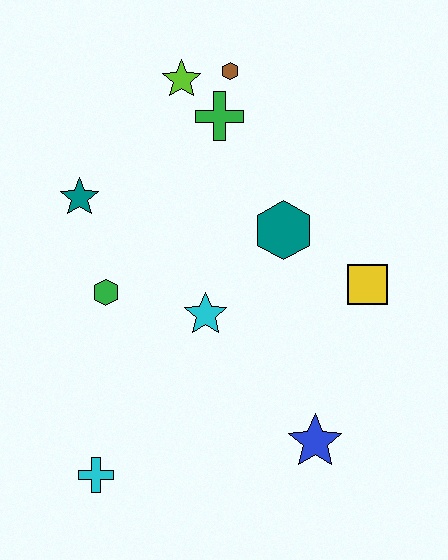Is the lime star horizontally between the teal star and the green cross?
Yes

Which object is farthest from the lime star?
The cyan cross is farthest from the lime star.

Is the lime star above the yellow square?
Yes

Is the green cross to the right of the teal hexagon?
No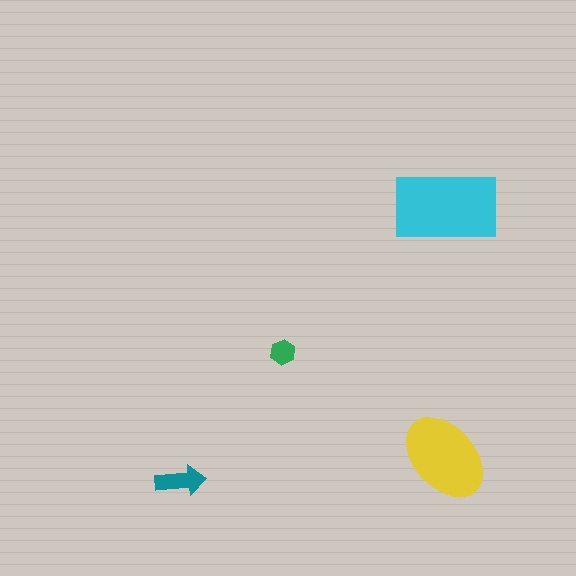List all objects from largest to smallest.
The cyan rectangle, the yellow ellipse, the teal arrow, the green hexagon.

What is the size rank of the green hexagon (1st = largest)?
4th.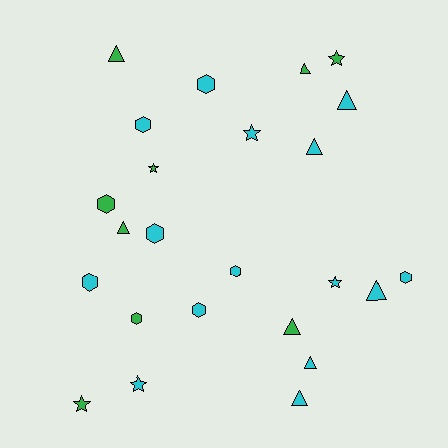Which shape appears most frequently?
Triangle, with 9 objects.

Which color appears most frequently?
Cyan, with 15 objects.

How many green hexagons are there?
There are 2 green hexagons.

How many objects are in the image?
There are 24 objects.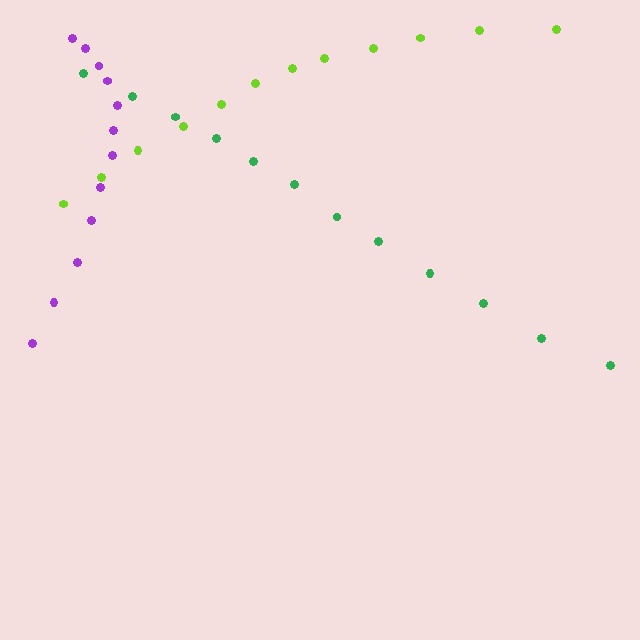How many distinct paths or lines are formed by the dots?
There are 3 distinct paths.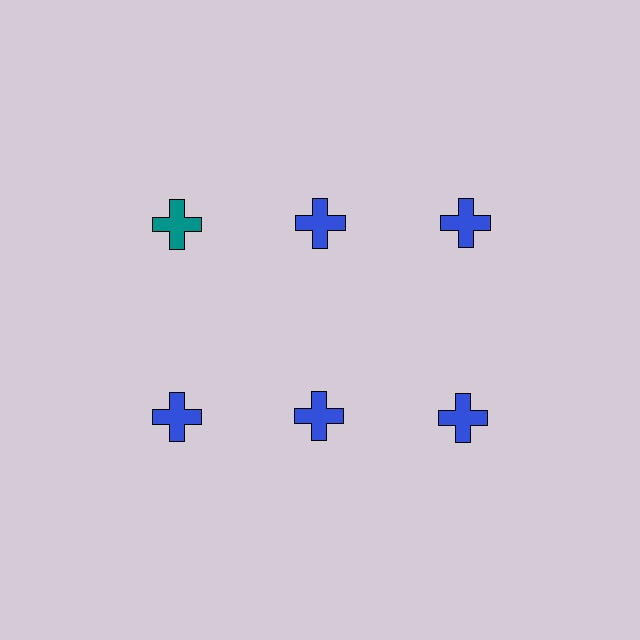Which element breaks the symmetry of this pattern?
The teal cross in the top row, leftmost column breaks the symmetry. All other shapes are blue crosses.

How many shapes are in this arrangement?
There are 6 shapes arranged in a grid pattern.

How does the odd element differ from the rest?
It has a different color: teal instead of blue.